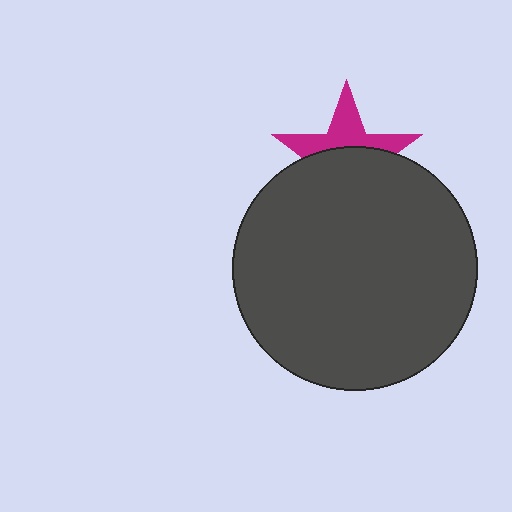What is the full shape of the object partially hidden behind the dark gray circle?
The partially hidden object is a magenta star.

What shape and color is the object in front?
The object in front is a dark gray circle.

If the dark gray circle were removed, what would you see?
You would see the complete magenta star.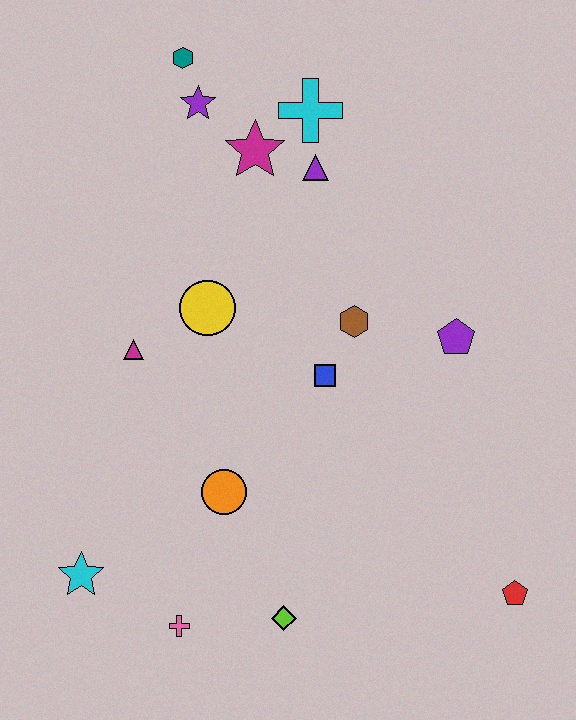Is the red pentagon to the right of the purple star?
Yes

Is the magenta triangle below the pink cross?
No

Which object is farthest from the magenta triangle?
The red pentagon is farthest from the magenta triangle.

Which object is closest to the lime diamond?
The pink cross is closest to the lime diamond.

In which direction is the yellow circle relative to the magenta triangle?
The yellow circle is to the right of the magenta triangle.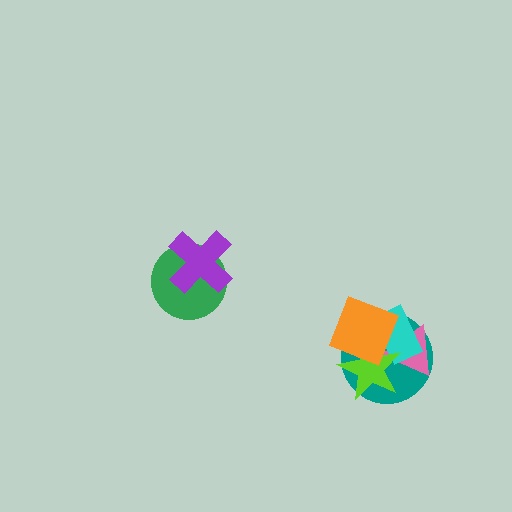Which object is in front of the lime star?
The orange diamond is in front of the lime star.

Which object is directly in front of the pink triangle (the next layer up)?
The cyan rectangle is directly in front of the pink triangle.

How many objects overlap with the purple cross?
1 object overlaps with the purple cross.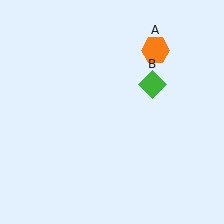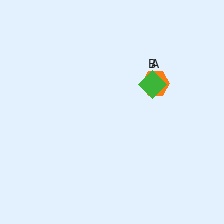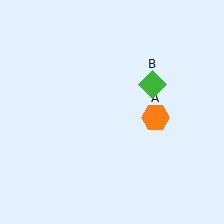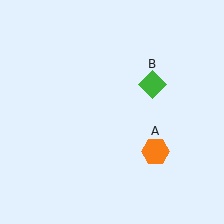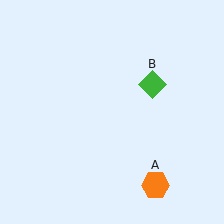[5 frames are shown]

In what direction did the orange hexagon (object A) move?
The orange hexagon (object A) moved down.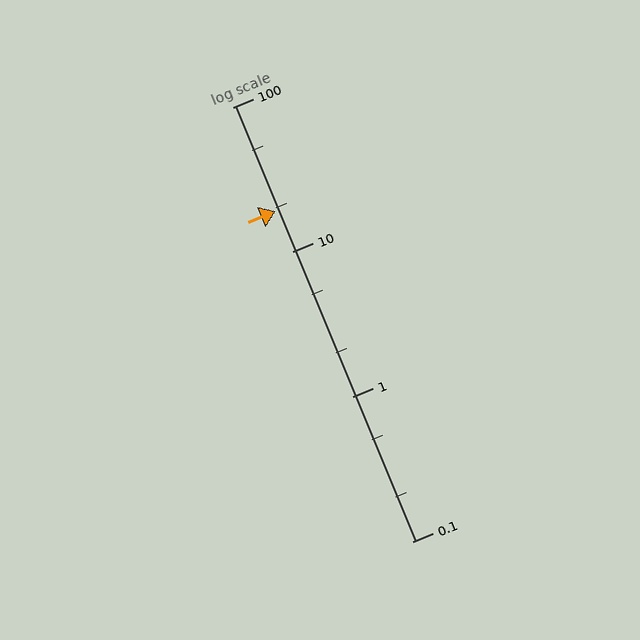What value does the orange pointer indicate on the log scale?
The pointer indicates approximately 19.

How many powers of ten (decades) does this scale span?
The scale spans 3 decades, from 0.1 to 100.